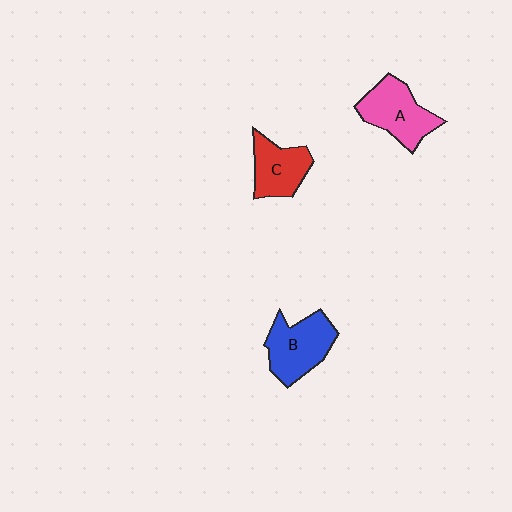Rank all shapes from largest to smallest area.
From largest to smallest: B (blue), A (pink), C (red).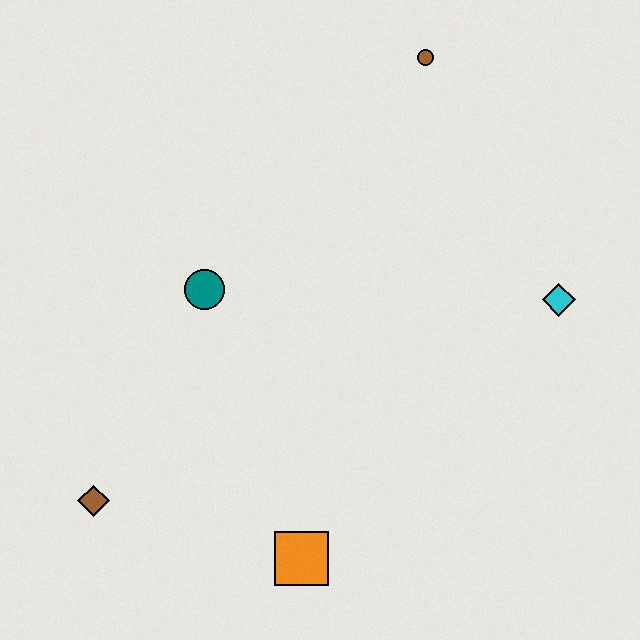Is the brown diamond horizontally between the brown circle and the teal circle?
No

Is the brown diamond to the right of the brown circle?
No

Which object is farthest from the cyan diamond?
The brown diamond is farthest from the cyan diamond.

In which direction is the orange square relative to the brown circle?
The orange square is below the brown circle.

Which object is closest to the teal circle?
The brown diamond is closest to the teal circle.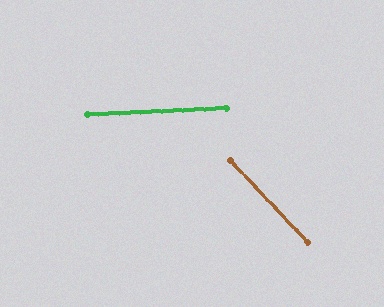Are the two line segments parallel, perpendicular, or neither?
Neither parallel nor perpendicular — they differ by about 49°.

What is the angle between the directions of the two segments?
Approximately 49 degrees.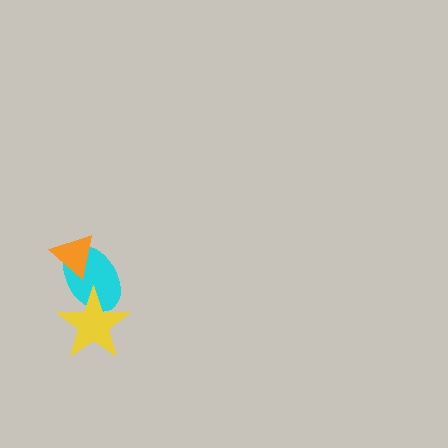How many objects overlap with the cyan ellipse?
2 objects overlap with the cyan ellipse.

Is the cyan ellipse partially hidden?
Yes, it is partially covered by another shape.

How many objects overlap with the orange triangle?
1 object overlaps with the orange triangle.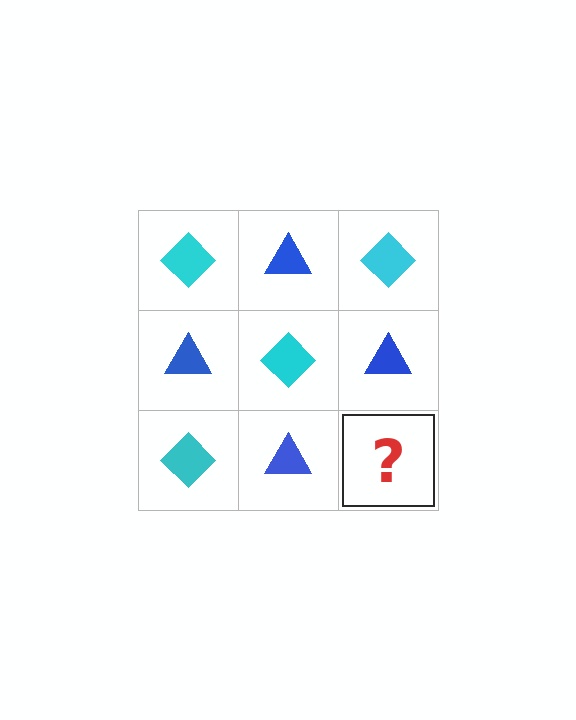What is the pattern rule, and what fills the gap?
The rule is that it alternates cyan diamond and blue triangle in a checkerboard pattern. The gap should be filled with a cyan diamond.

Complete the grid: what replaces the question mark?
The question mark should be replaced with a cyan diamond.